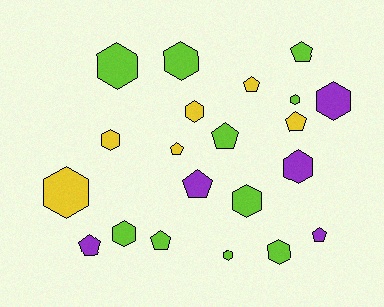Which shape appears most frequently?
Hexagon, with 12 objects.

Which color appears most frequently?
Lime, with 10 objects.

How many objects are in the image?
There are 21 objects.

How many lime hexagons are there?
There are 7 lime hexagons.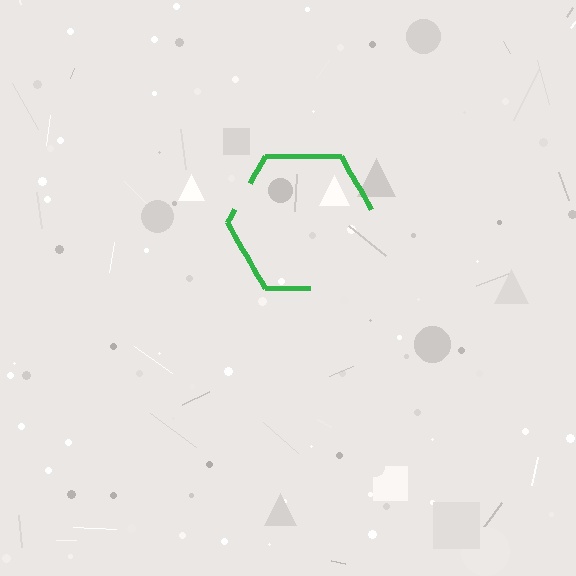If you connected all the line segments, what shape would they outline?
They would outline a hexagon.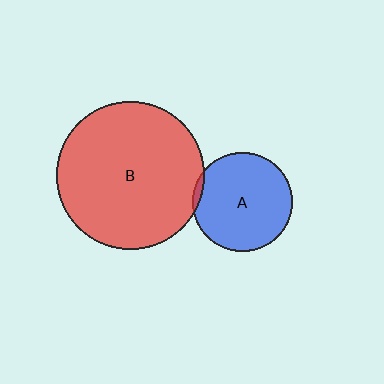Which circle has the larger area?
Circle B (red).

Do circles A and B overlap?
Yes.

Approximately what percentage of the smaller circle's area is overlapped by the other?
Approximately 5%.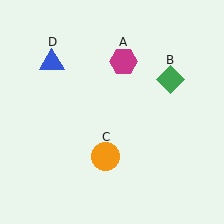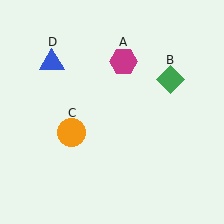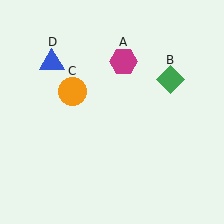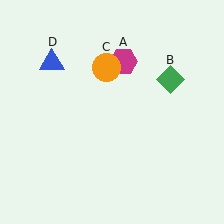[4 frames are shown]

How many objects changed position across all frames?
1 object changed position: orange circle (object C).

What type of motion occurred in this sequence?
The orange circle (object C) rotated clockwise around the center of the scene.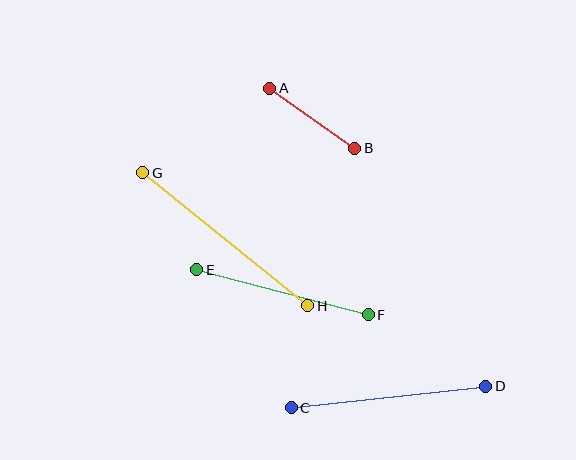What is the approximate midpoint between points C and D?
The midpoint is at approximately (389, 397) pixels.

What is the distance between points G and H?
The distance is approximately 212 pixels.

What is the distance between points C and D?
The distance is approximately 196 pixels.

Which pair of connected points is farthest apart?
Points G and H are farthest apart.